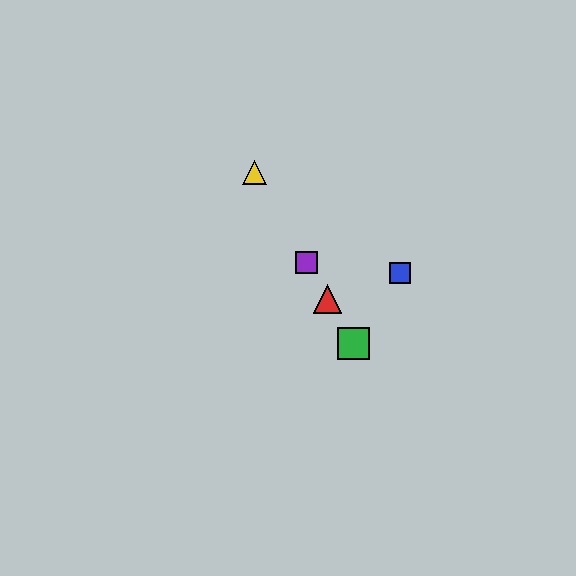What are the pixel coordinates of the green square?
The green square is at (353, 343).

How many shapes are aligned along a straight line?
4 shapes (the red triangle, the green square, the yellow triangle, the purple square) are aligned along a straight line.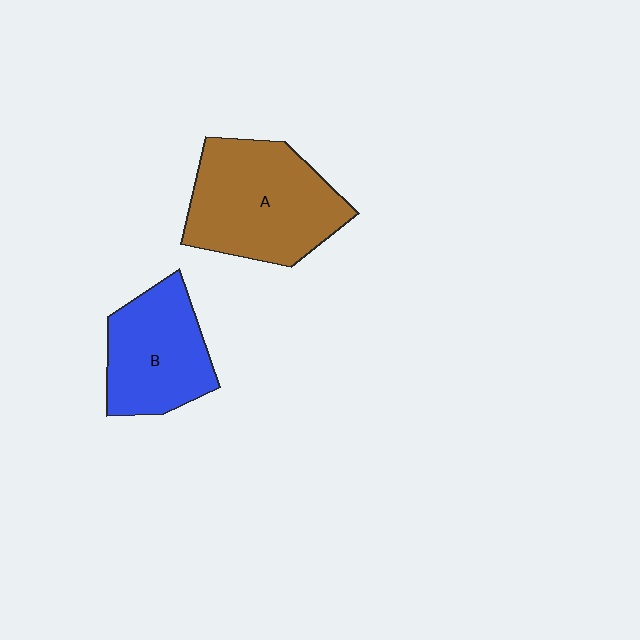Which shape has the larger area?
Shape A (brown).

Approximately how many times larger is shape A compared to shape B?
Approximately 1.4 times.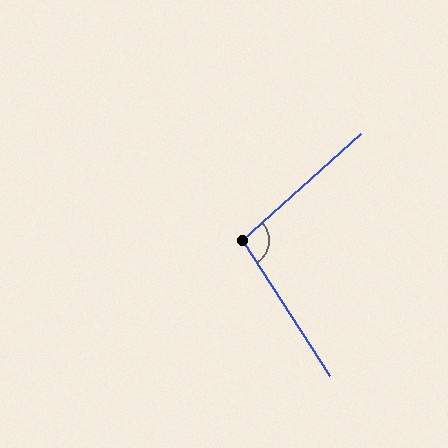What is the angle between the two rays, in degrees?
Approximately 99 degrees.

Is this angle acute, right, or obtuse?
It is obtuse.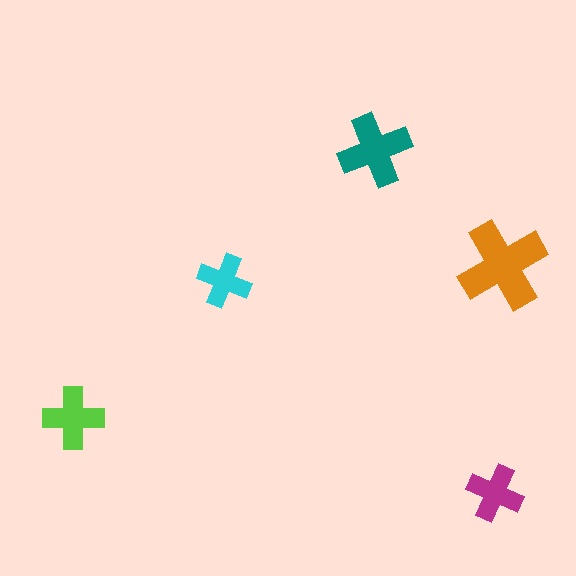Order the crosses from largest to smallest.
the orange one, the teal one, the lime one, the magenta one, the cyan one.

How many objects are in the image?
There are 5 objects in the image.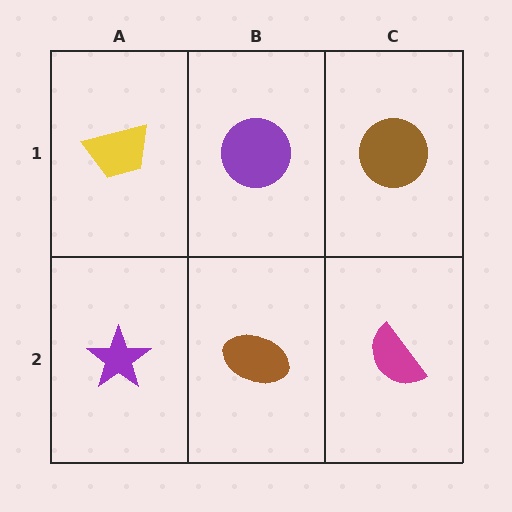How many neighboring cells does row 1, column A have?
2.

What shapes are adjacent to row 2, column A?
A yellow trapezoid (row 1, column A), a brown ellipse (row 2, column B).